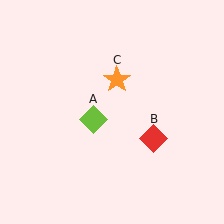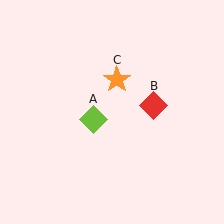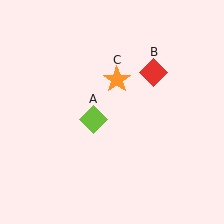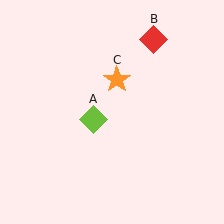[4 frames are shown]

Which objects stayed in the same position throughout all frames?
Lime diamond (object A) and orange star (object C) remained stationary.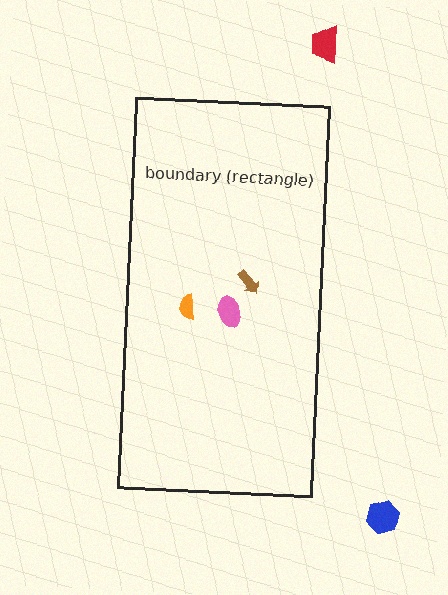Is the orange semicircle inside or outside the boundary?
Inside.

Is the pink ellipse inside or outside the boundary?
Inside.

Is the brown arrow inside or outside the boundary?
Inside.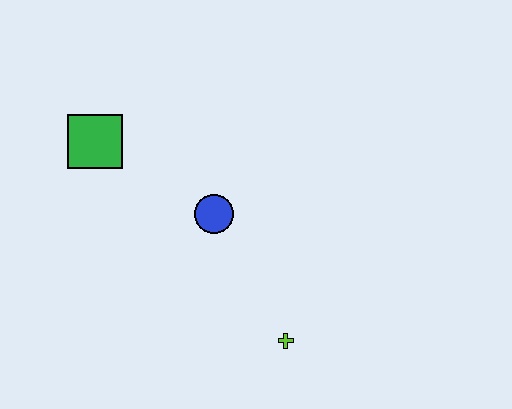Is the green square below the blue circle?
No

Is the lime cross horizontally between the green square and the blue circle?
No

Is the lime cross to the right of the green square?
Yes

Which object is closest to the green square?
The blue circle is closest to the green square.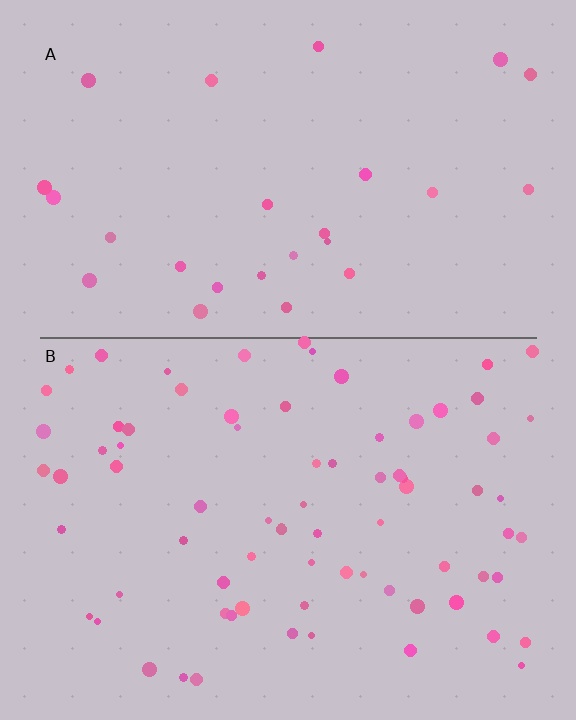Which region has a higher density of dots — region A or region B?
B (the bottom).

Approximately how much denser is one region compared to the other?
Approximately 2.9× — region B over region A.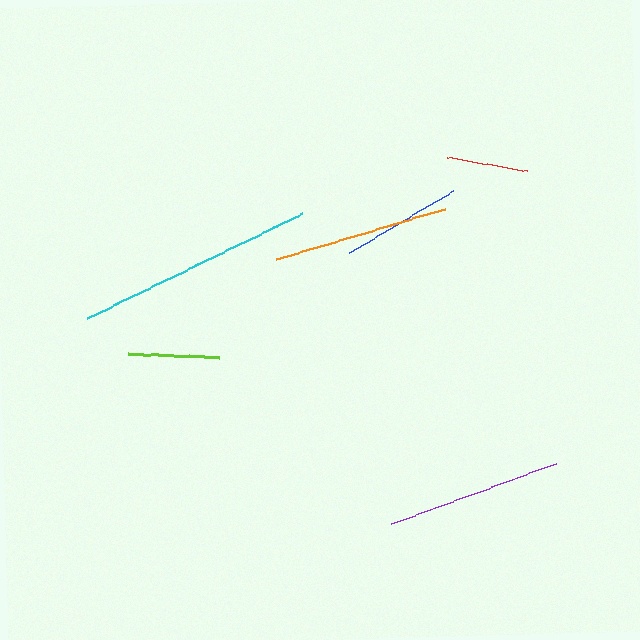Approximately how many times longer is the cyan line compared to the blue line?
The cyan line is approximately 2.0 times the length of the blue line.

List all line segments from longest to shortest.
From longest to shortest: cyan, orange, purple, blue, lime, red.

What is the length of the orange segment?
The orange segment is approximately 176 pixels long.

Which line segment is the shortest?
The red line is the shortest at approximately 81 pixels.